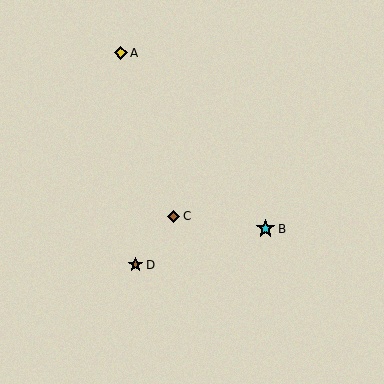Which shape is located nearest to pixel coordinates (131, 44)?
The yellow diamond (labeled A) at (121, 53) is nearest to that location.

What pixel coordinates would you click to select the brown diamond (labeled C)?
Click at (173, 216) to select the brown diamond C.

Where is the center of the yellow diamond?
The center of the yellow diamond is at (121, 53).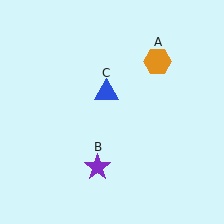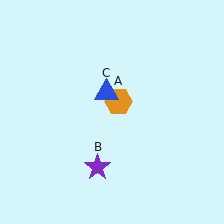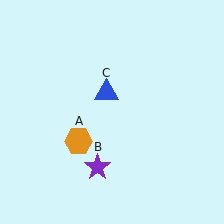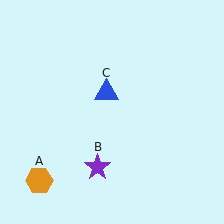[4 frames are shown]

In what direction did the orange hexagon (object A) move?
The orange hexagon (object A) moved down and to the left.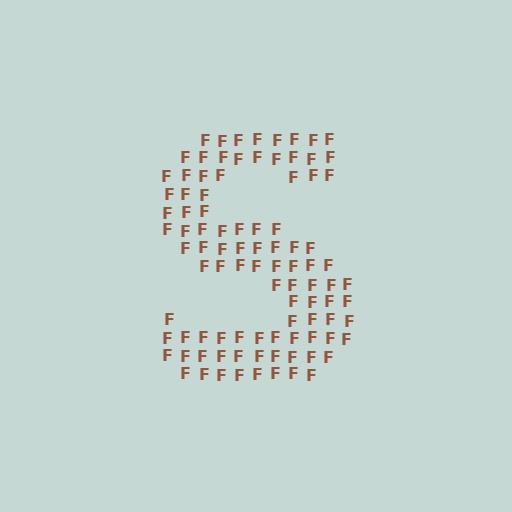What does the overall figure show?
The overall figure shows the letter S.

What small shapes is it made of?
It is made of small letter F's.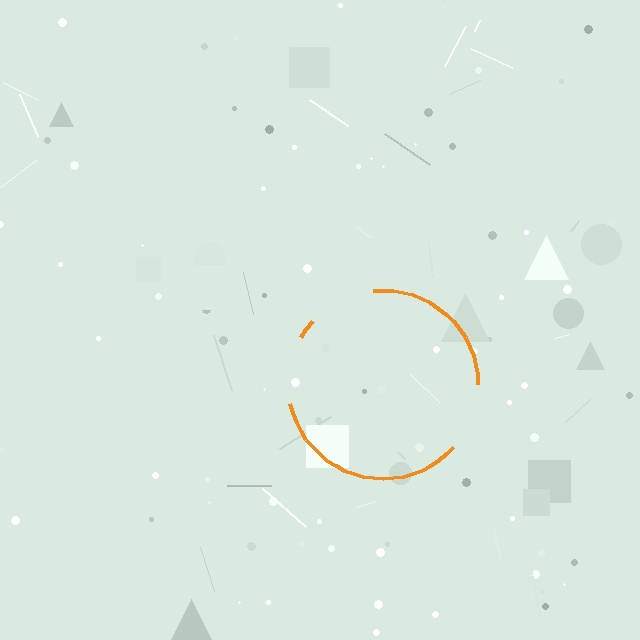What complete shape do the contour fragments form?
The contour fragments form a circle.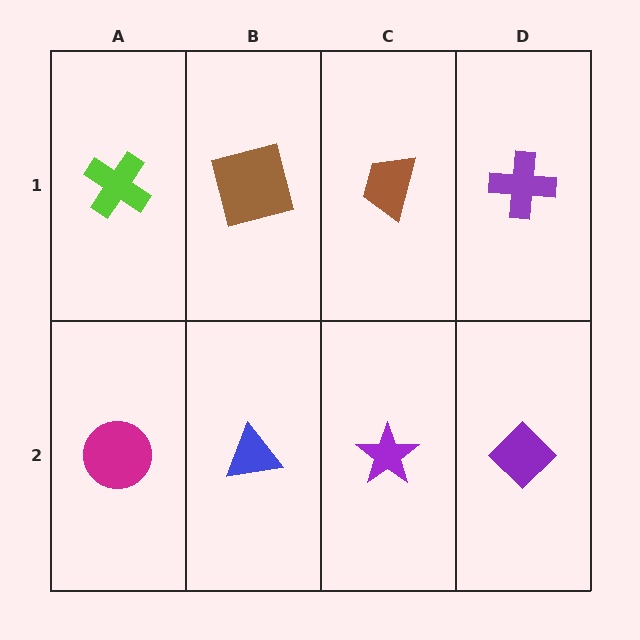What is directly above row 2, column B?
A brown square.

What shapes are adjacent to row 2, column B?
A brown square (row 1, column B), a magenta circle (row 2, column A), a purple star (row 2, column C).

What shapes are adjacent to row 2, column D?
A purple cross (row 1, column D), a purple star (row 2, column C).